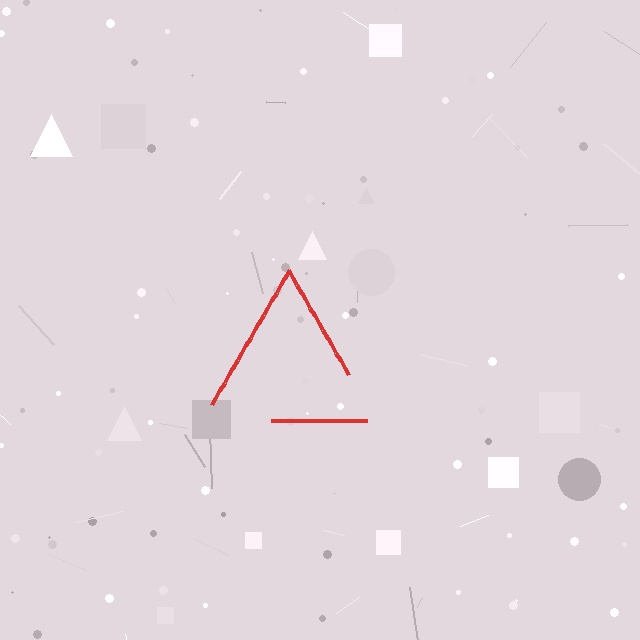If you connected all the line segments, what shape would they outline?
They would outline a triangle.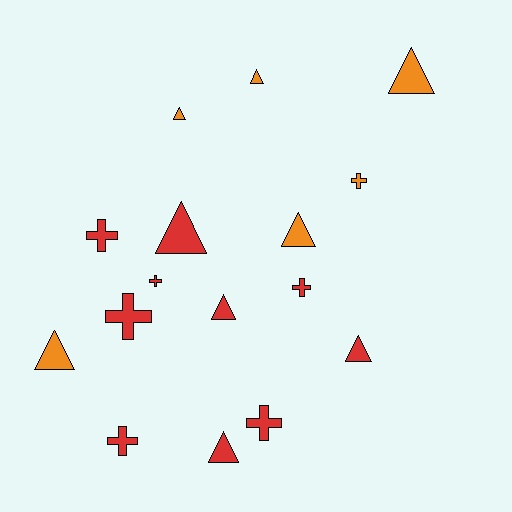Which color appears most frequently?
Red, with 10 objects.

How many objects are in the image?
There are 16 objects.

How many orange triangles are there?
There are 5 orange triangles.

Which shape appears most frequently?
Triangle, with 9 objects.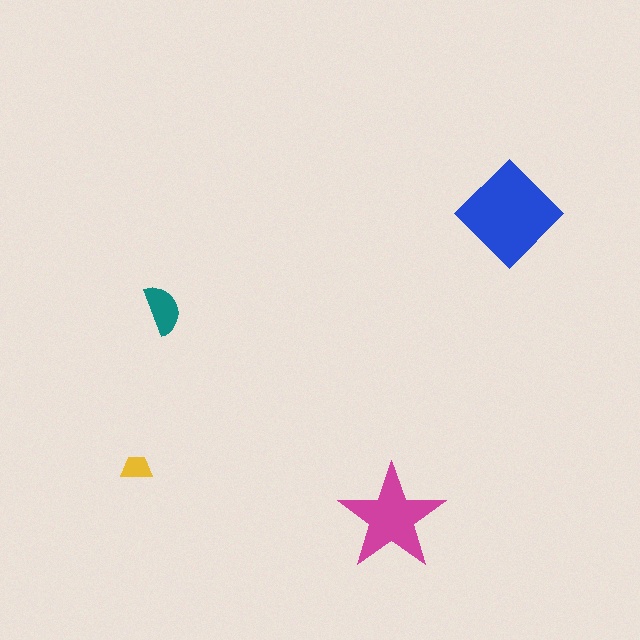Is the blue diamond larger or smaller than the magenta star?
Larger.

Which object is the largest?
The blue diamond.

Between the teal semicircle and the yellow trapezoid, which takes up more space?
The teal semicircle.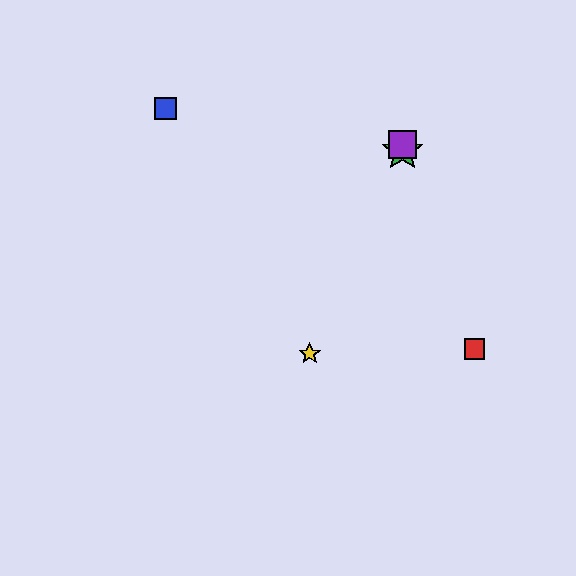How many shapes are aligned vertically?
2 shapes (the green star, the purple square) are aligned vertically.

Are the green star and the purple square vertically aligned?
Yes, both are at x≈402.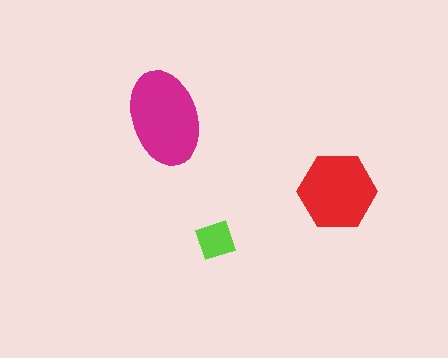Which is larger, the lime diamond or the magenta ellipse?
The magenta ellipse.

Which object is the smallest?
The lime diamond.